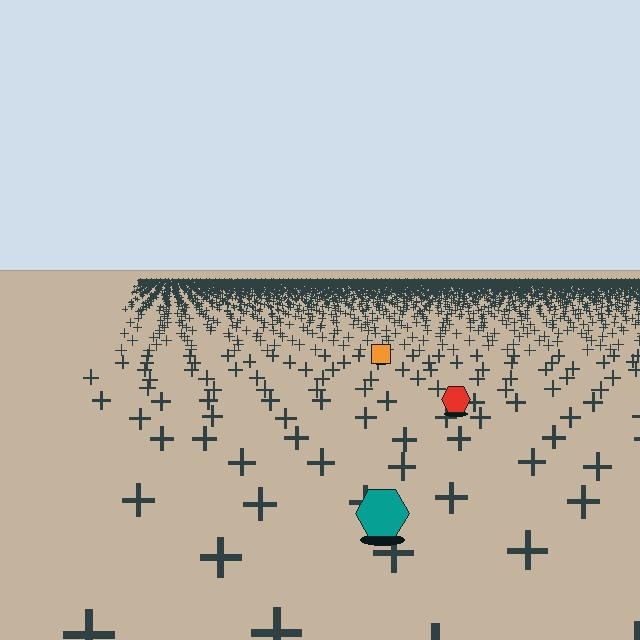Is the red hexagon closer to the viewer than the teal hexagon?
No. The teal hexagon is closer — you can tell from the texture gradient: the ground texture is coarser near it.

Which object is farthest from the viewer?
The orange square is farthest from the viewer. It appears smaller and the ground texture around it is denser.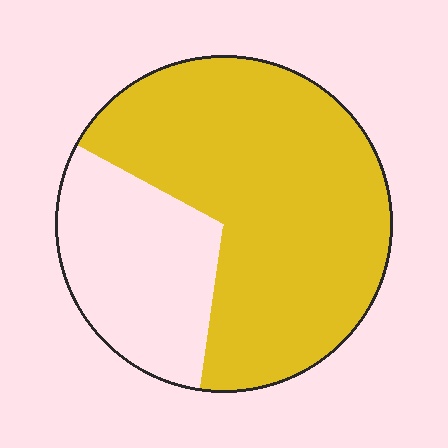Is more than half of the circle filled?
Yes.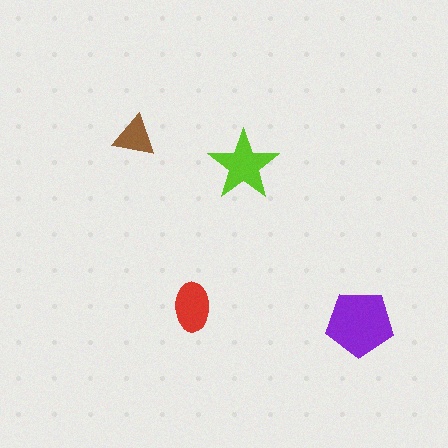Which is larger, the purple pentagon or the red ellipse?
The purple pentagon.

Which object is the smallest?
The brown triangle.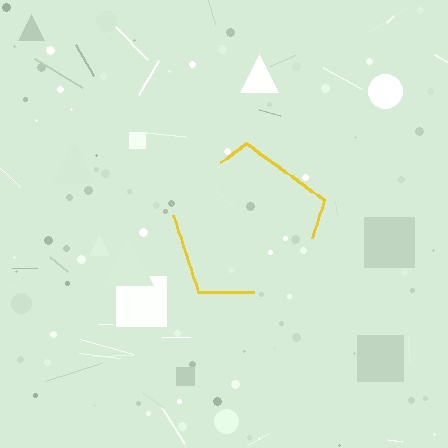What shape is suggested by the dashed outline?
The dashed outline suggests a pentagon.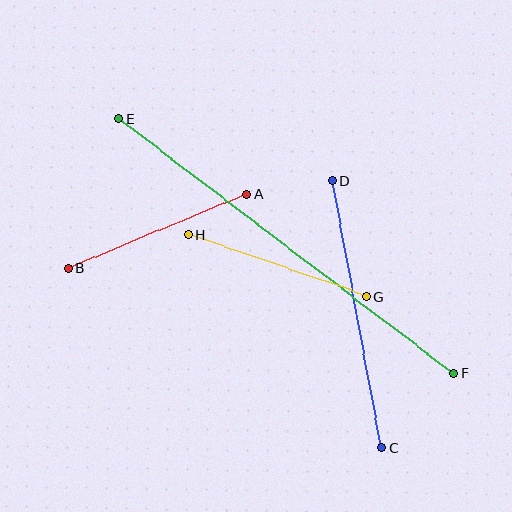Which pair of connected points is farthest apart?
Points E and F are farthest apart.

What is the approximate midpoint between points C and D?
The midpoint is at approximately (357, 315) pixels.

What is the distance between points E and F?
The distance is approximately 421 pixels.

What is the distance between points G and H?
The distance is approximately 189 pixels.